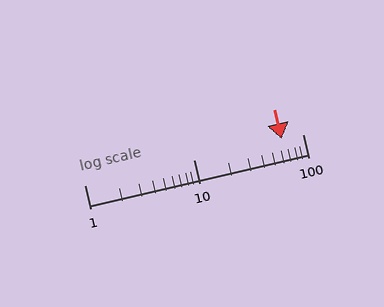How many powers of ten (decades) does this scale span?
The scale spans 2 decades, from 1 to 100.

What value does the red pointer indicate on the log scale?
The pointer indicates approximately 64.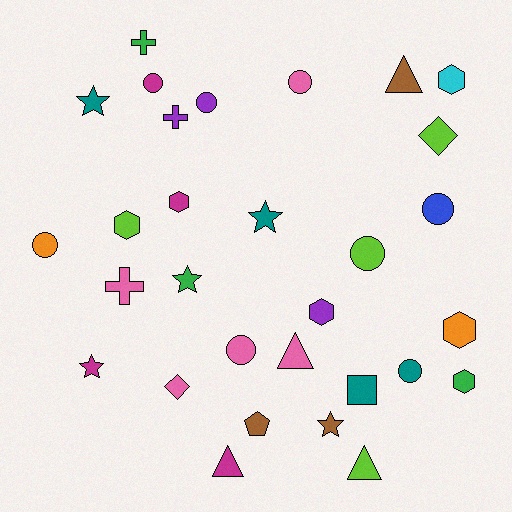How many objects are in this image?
There are 30 objects.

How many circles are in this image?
There are 8 circles.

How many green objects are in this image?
There are 3 green objects.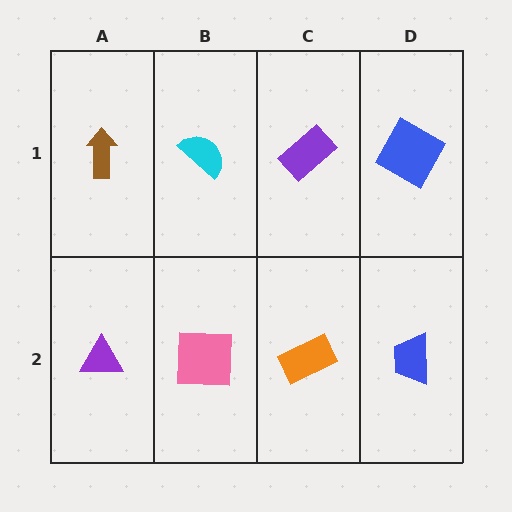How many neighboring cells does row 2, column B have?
3.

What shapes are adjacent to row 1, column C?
An orange rectangle (row 2, column C), a cyan semicircle (row 1, column B), a blue square (row 1, column D).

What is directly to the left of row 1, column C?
A cyan semicircle.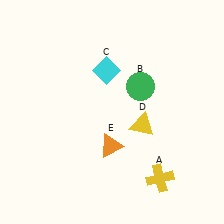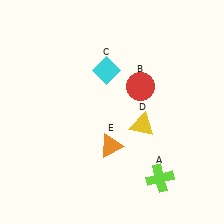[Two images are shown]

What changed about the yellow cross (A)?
In Image 1, A is yellow. In Image 2, it changed to lime.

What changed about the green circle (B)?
In Image 1, B is green. In Image 2, it changed to red.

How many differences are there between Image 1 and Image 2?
There are 2 differences between the two images.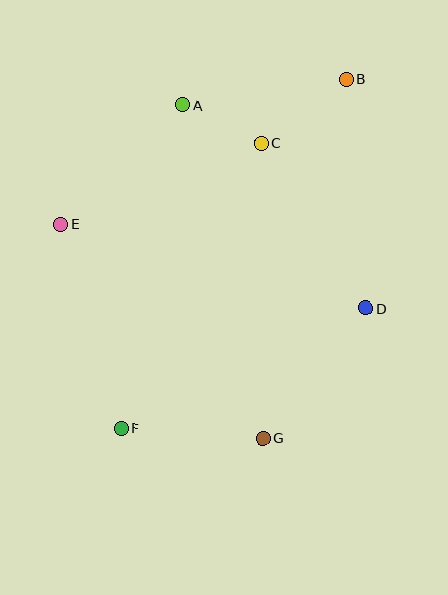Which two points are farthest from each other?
Points B and F are farthest from each other.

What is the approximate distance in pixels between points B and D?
The distance between B and D is approximately 230 pixels.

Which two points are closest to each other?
Points A and C are closest to each other.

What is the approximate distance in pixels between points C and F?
The distance between C and F is approximately 318 pixels.